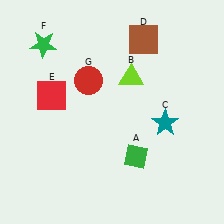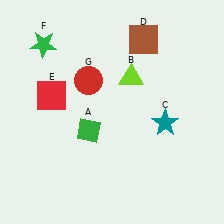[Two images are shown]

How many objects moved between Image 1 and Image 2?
1 object moved between the two images.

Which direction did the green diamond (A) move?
The green diamond (A) moved left.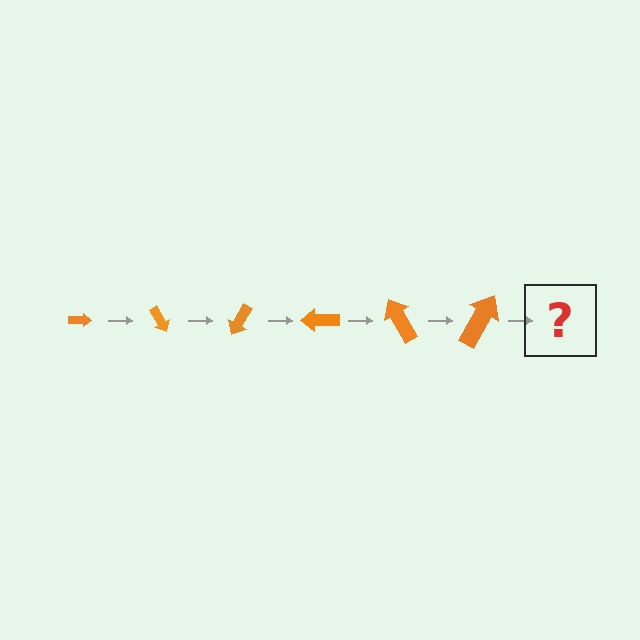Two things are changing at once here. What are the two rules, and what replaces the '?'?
The two rules are that the arrow grows larger each step and it rotates 60 degrees each step. The '?' should be an arrow, larger than the previous one and rotated 360 degrees from the start.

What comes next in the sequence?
The next element should be an arrow, larger than the previous one and rotated 360 degrees from the start.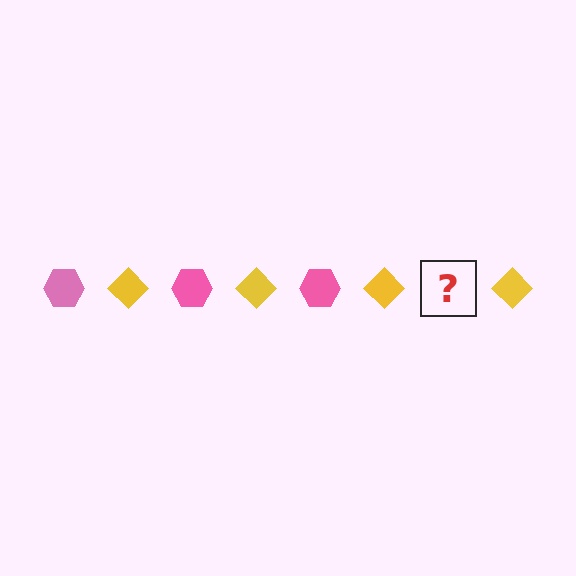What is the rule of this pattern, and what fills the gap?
The rule is that the pattern alternates between pink hexagon and yellow diamond. The gap should be filled with a pink hexagon.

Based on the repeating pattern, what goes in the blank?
The blank should be a pink hexagon.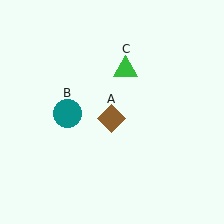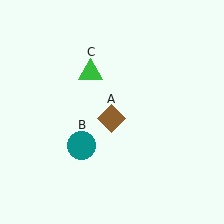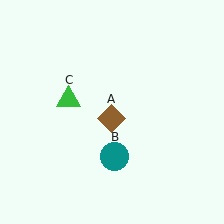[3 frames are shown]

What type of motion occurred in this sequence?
The teal circle (object B), green triangle (object C) rotated counterclockwise around the center of the scene.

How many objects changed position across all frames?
2 objects changed position: teal circle (object B), green triangle (object C).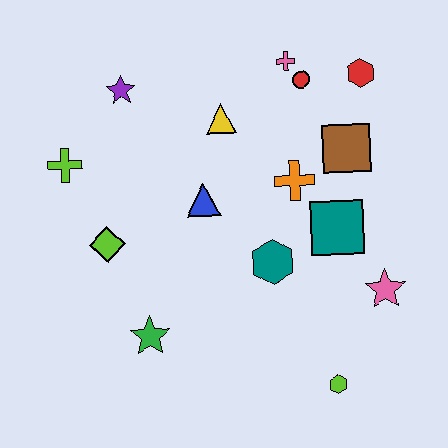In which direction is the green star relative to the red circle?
The green star is below the red circle.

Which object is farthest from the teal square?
The lime cross is farthest from the teal square.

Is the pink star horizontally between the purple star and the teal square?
No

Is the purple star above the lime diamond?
Yes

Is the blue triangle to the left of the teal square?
Yes